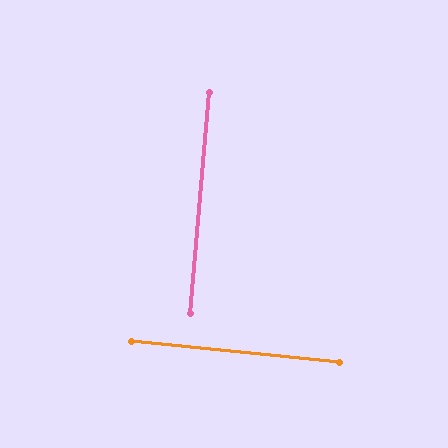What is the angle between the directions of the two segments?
Approximately 89 degrees.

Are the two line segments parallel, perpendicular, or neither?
Perpendicular — they meet at approximately 89°.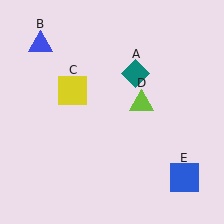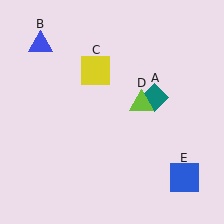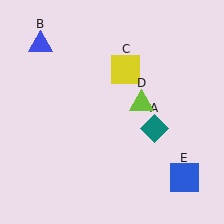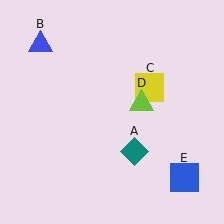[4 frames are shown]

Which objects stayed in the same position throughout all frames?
Blue triangle (object B) and lime triangle (object D) and blue square (object E) remained stationary.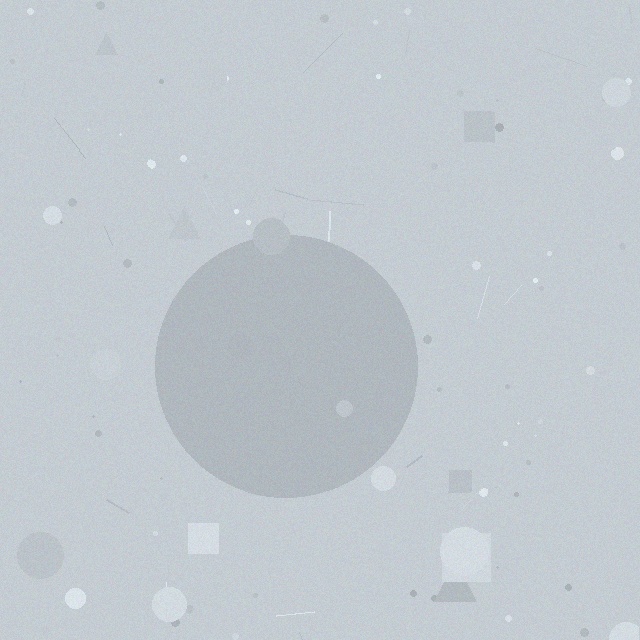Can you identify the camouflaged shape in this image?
The camouflaged shape is a circle.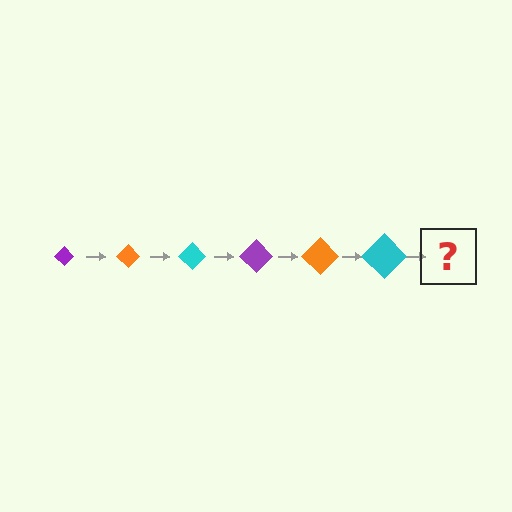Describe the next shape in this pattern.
It should be a purple diamond, larger than the previous one.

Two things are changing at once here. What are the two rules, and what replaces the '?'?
The two rules are that the diamond grows larger each step and the color cycles through purple, orange, and cyan. The '?' should be a purple diamond, larger than the previous one.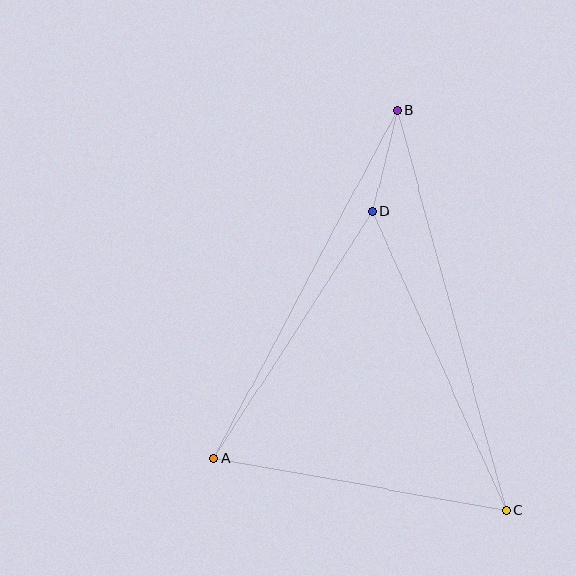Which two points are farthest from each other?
Points B and C are farthest from each other.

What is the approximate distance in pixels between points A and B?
The distance between A and B is approximately 393 pixels.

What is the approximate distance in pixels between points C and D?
The distance between C and D is approximately 327 pixels.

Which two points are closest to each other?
Points B and D are closest to each other.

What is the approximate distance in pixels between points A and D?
The distance between A and D is approximately 293 pixels.